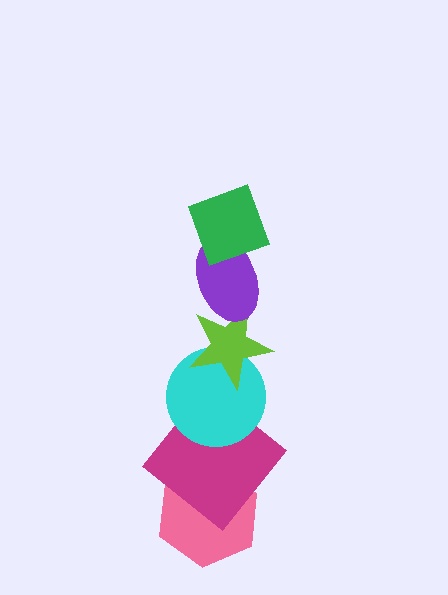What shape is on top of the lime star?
The purple ellipse is on top of the lime star.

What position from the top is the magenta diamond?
The magenta diamond is 5th from the top.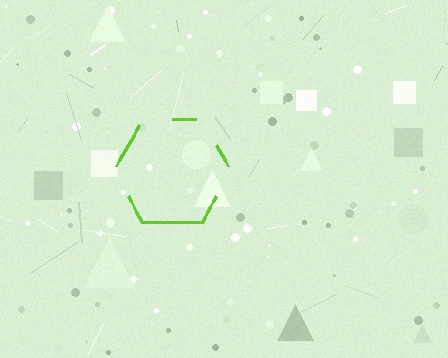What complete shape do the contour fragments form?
The contour fragments form a hexagon.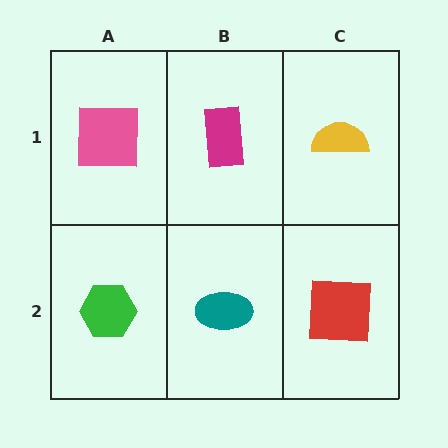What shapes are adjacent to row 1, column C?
A red square (row 2, column C), a magenta rectangle (row 1, column B).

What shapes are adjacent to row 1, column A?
A green hexagon (row 2, column A), a magenta rectangle (row 1, column B).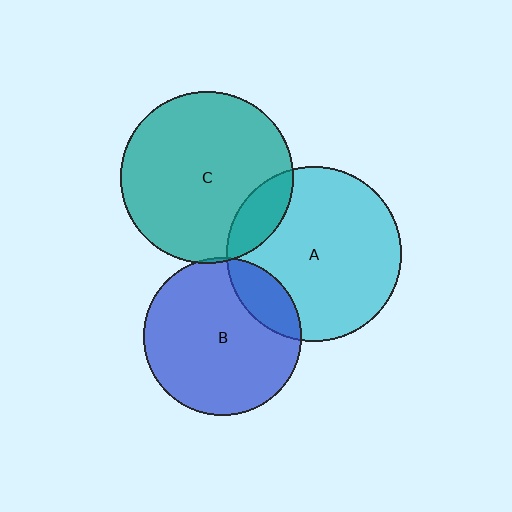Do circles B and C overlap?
Yes.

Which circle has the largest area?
Circle A (cyan).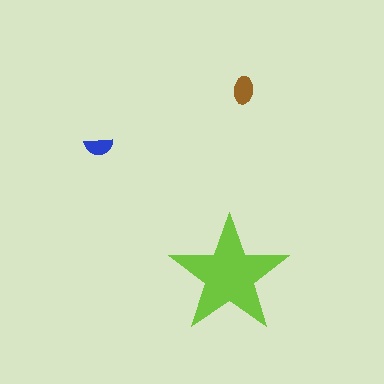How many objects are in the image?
There are 3 objects in the image.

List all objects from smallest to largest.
The blue semicircle, the brown ellipse, the lime star.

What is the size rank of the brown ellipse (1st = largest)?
2nd.